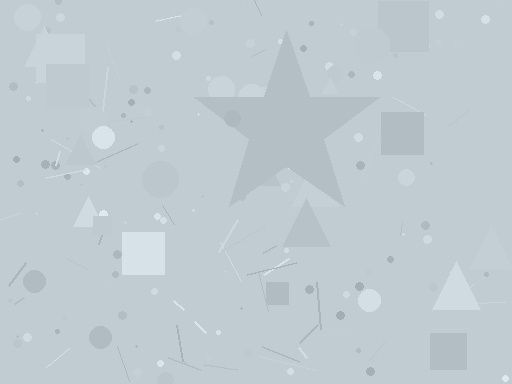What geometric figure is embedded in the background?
A star is embedded in the background.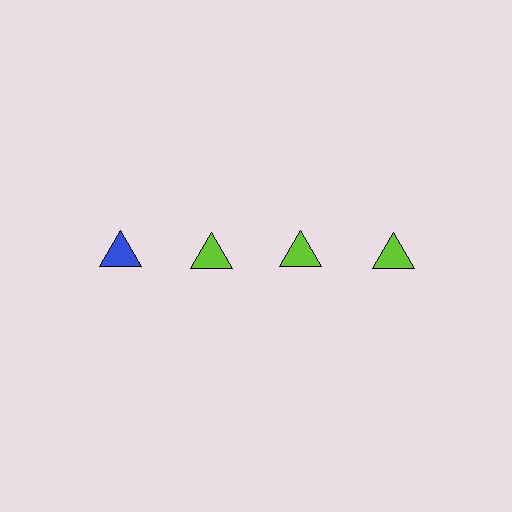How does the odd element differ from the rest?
It has a different color: blue instead of lime.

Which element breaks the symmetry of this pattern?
The blue triangle in the top row, leftmost column breaks the symmetry. All other shapes are lime triangles.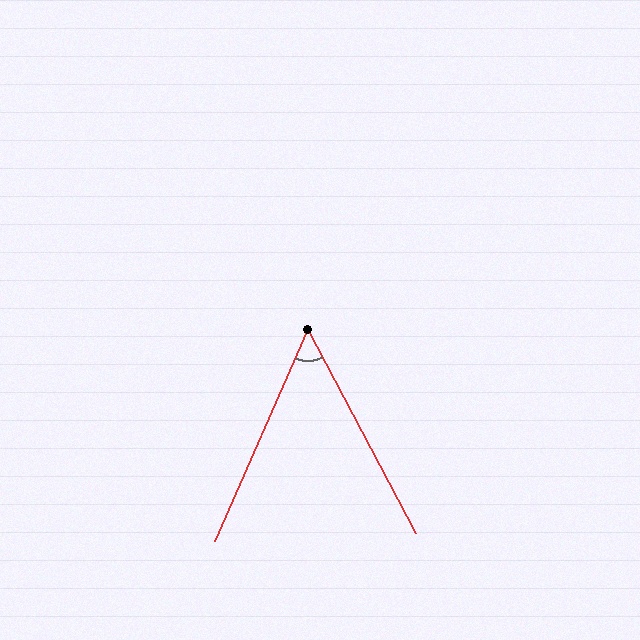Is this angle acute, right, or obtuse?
It is acute.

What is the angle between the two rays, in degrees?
Approximately 52 degrees.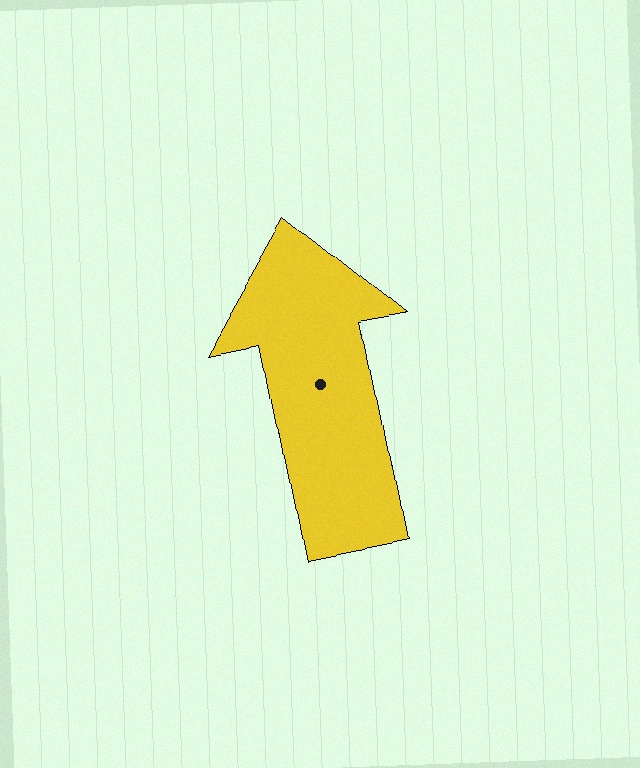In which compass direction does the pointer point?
North.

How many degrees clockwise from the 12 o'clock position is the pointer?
Approximately 349 degrees.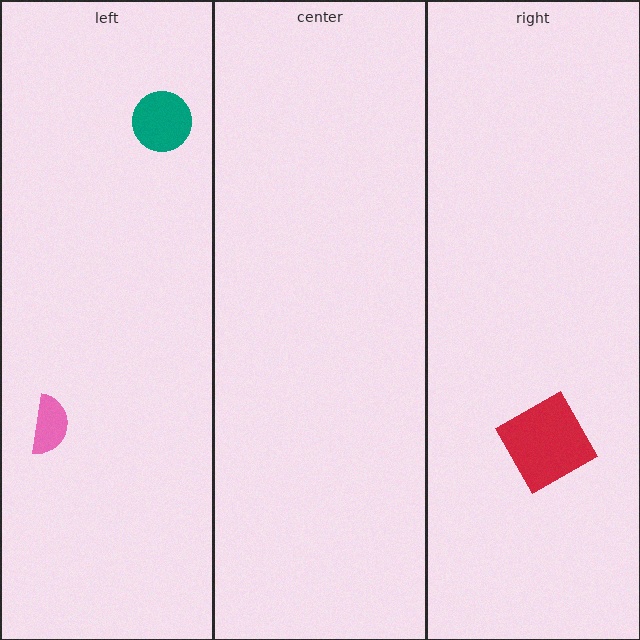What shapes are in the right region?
The red square.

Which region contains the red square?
The right region.